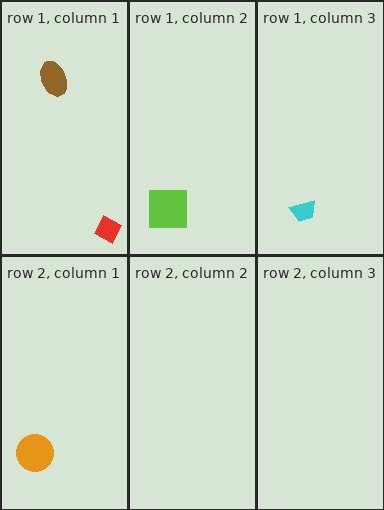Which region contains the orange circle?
The row 2, column 1 region.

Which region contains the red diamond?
The row 1, column 1 region.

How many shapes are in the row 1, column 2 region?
1.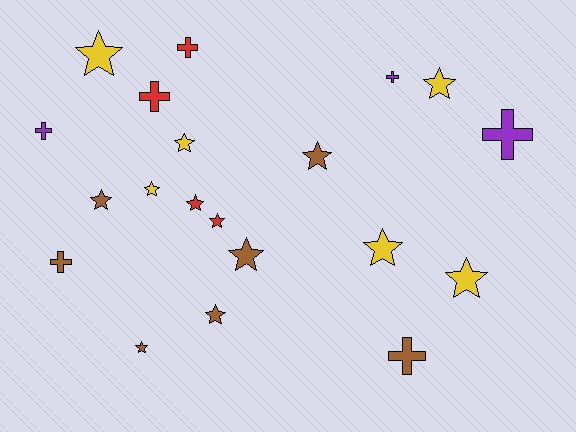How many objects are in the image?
There are 20 objects.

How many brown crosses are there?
There are 2 brown crosses.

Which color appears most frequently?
Brown, with 7 objects.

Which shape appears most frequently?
Star, with 13 objects.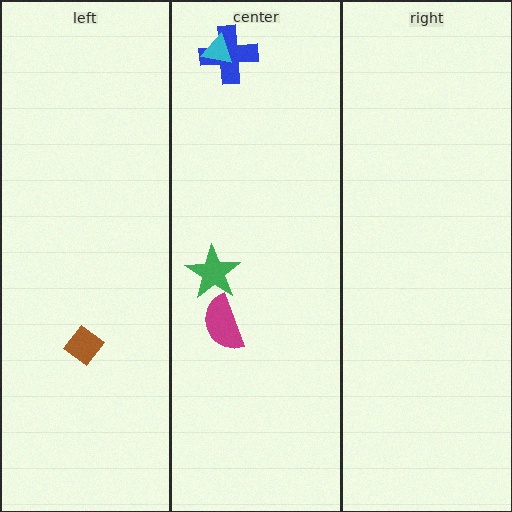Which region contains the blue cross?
The center region.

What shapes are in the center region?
The blue cross, the green star, the magenta semicircle, the cyan triangle.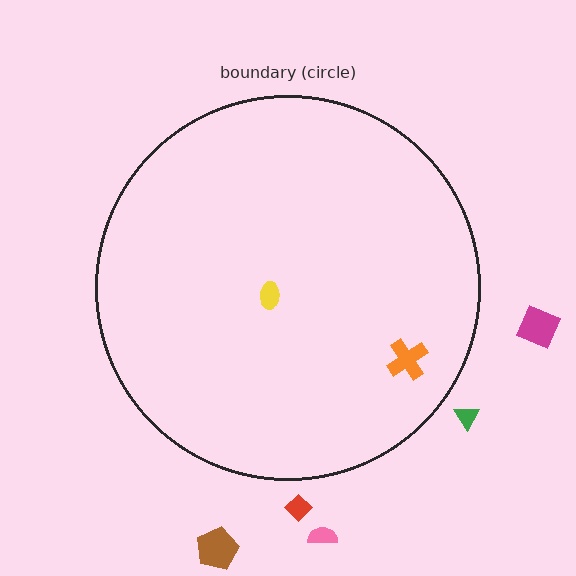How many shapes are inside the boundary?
2 inside, 5 outside.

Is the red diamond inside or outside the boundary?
Outside.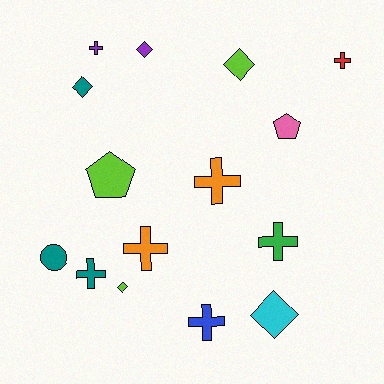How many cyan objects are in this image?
There is 1 cyan object.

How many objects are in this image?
There are 15 objects.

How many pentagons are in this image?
There are 2 pentagons.